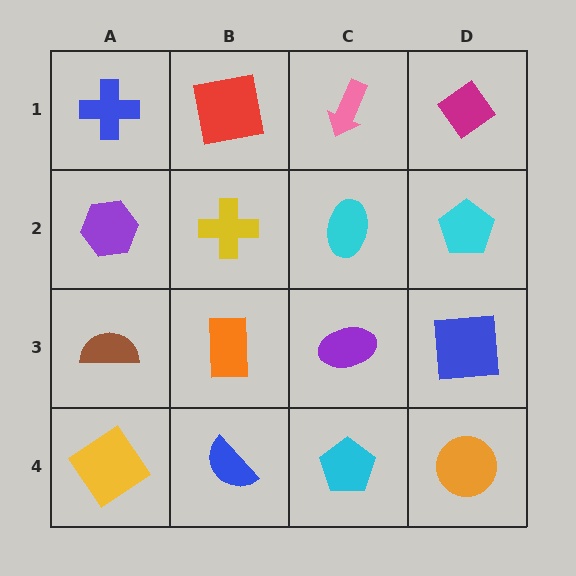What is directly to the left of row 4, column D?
A cyan pentagon.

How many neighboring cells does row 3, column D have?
3.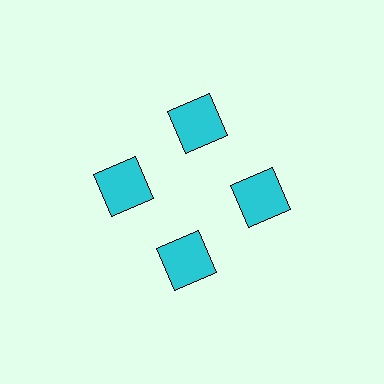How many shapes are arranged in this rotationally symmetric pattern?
There are 4 shapes, arranged in 4 groups of 1.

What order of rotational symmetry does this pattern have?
This pattern has 4-fold rotational symmetry.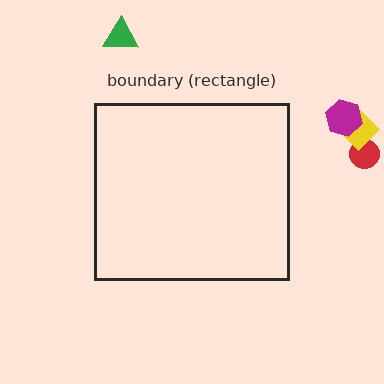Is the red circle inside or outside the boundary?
Outside.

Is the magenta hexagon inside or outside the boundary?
Outside.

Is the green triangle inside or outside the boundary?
Outside.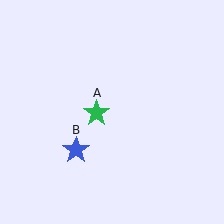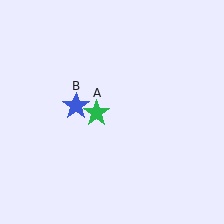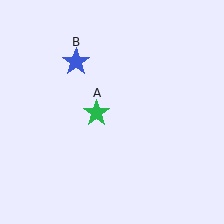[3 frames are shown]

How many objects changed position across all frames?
1 object changed position: blue star (object B).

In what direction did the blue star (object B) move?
The blue star (object B) moved up.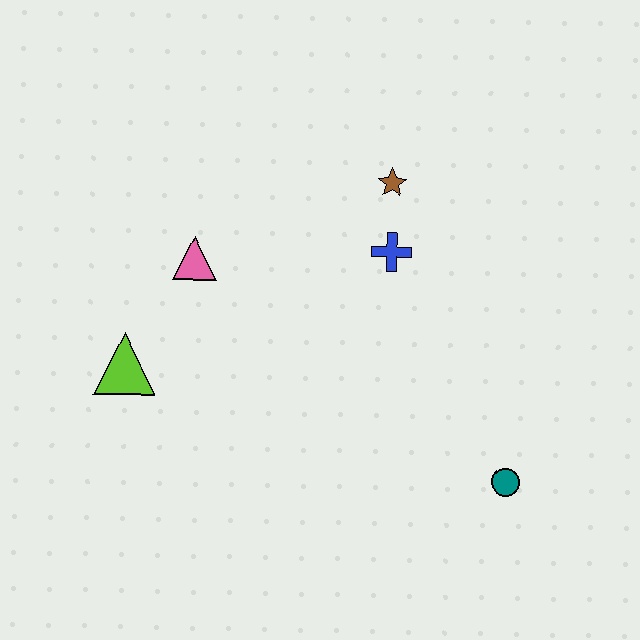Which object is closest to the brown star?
The blue cross is closest to the brown star.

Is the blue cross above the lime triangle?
Yes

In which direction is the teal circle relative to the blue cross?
The teal circle is below the blue cross.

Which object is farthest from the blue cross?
The lime triangle is farthest from the blue cross.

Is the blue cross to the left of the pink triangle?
No